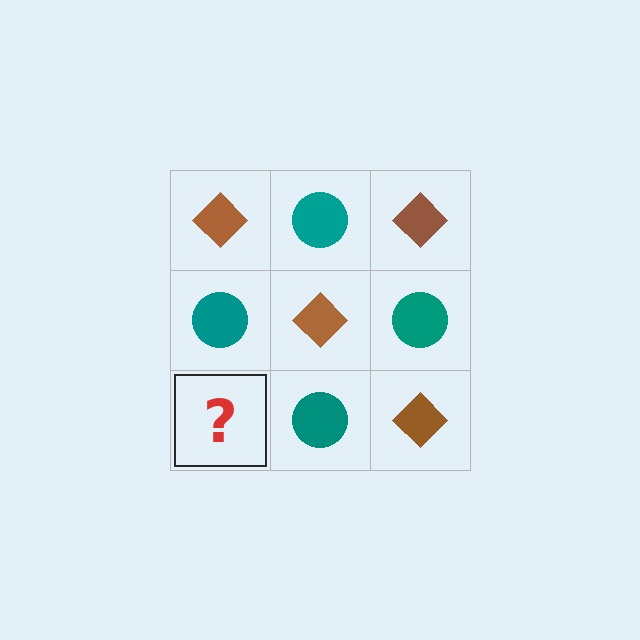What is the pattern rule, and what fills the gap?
The rule is that it alternates brown diamond and teal circle in a checkerboard pattern. The gap should be filled with a brown diamond.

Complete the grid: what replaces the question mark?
The question mark should be replaced with a brown diamond.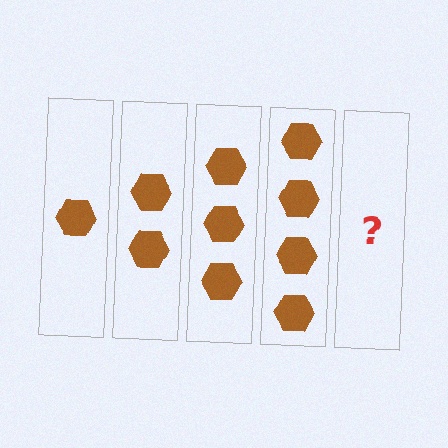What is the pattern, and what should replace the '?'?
The pattern is that each step adds one more hexagon. The '?' should be 5 hexagons.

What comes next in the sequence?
The next element should be 5 hexagons.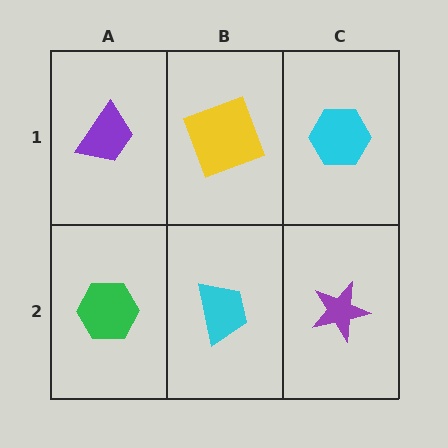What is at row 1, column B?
A yellow square.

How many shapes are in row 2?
3 shapes.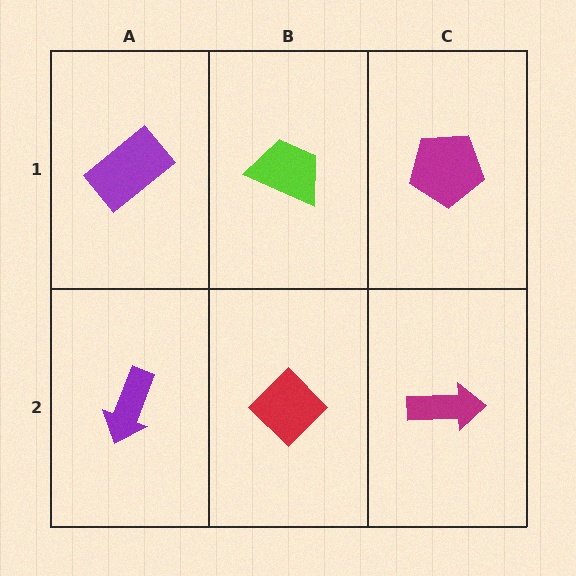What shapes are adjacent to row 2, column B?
A lime trapezoid (row 1, column B), a purple arrow (row 2, column A), a magenta arrow (row 2, column C).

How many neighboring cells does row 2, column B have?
3.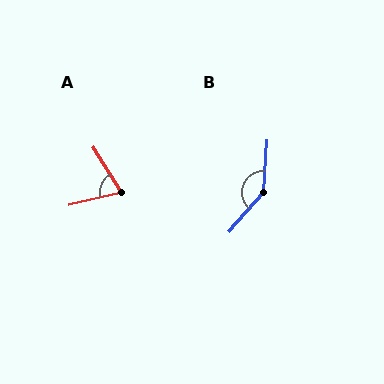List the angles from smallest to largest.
A (71°), B (144°).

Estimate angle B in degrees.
Approximately 144 degrees.